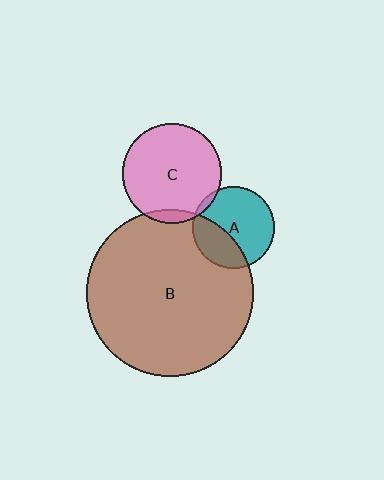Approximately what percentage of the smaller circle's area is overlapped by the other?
Approximately 5%.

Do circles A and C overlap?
Yes.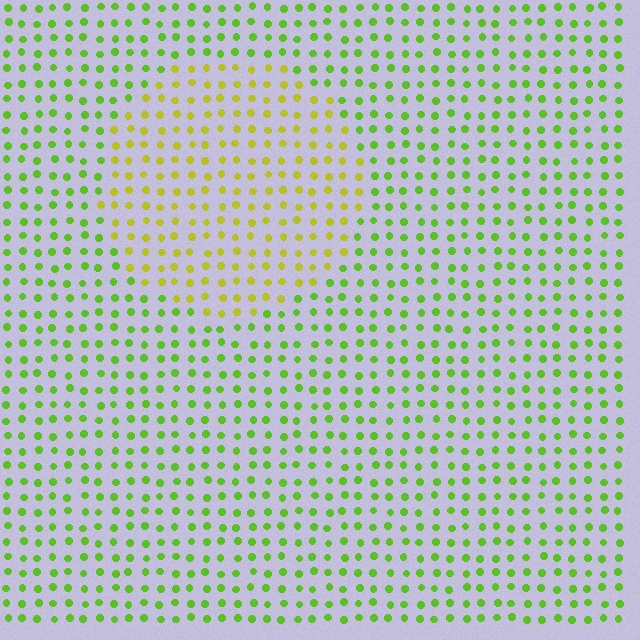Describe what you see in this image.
The image is filled with small lime elements in a uniform arrangement. A circle-shaped region is visible where the elements are tinted to a slightly different hue, forming a subtle color boundary.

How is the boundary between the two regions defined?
The boundary is defined purely by a slight shift in hue (about 36 degrees). Spacing, size, and orientation are identical on both sides.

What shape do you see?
I see a circle.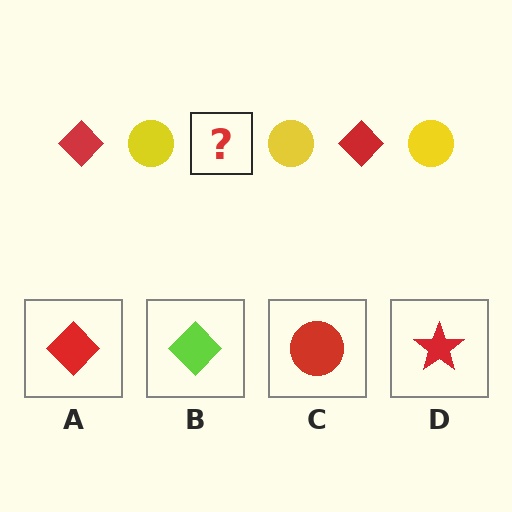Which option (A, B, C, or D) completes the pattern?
A.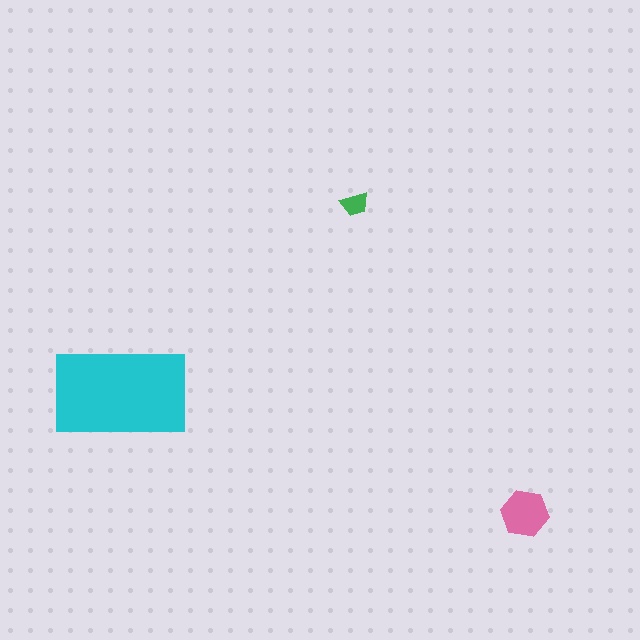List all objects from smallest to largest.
The green trapezoid, the pink hexagon, the cyan rectangle.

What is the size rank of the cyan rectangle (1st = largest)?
1st.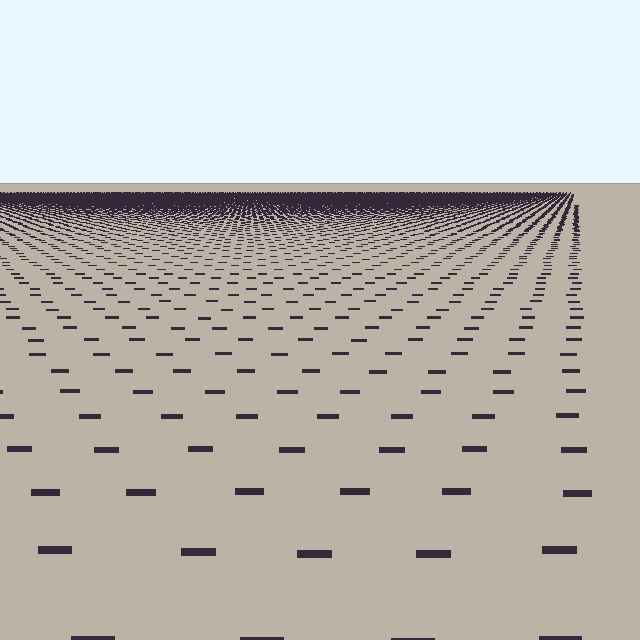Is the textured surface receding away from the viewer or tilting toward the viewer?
The surface is receding away from the viewer. Texture elements get smaller and denser toward the top.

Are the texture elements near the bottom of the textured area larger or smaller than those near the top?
Larger. Near the bottom, elements are closer to the viewer and appear at a bigger on-screen size.